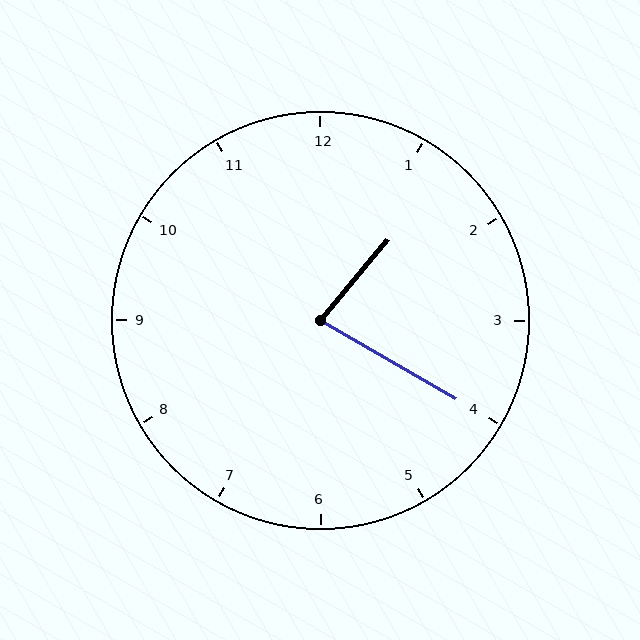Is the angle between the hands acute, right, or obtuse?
It is acute.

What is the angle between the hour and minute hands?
Approximately 80 degrees.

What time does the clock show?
1:20.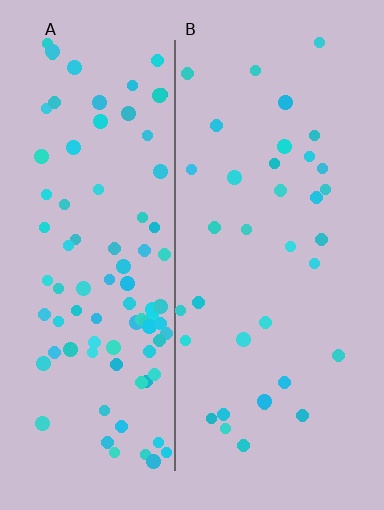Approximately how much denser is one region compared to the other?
Approximately 2.6× — region A over region B.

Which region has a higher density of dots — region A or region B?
A (the left).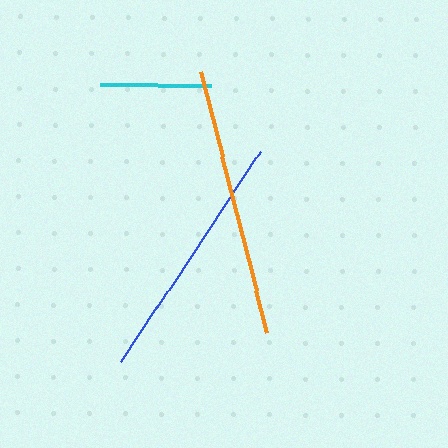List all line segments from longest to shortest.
From longest to shortest: orange, blue, cyan.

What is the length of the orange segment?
The orange segment is approximately 269 pixels long.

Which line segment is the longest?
The orange line is the longest at approximately 269 pixels.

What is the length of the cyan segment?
The cyan segment is approximately 111 pixels long.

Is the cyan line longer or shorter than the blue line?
The blue line is longer than the cyan line.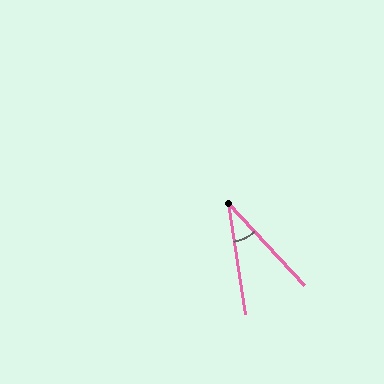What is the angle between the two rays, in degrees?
Approximately 34 degrees.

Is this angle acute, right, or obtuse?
It is acute.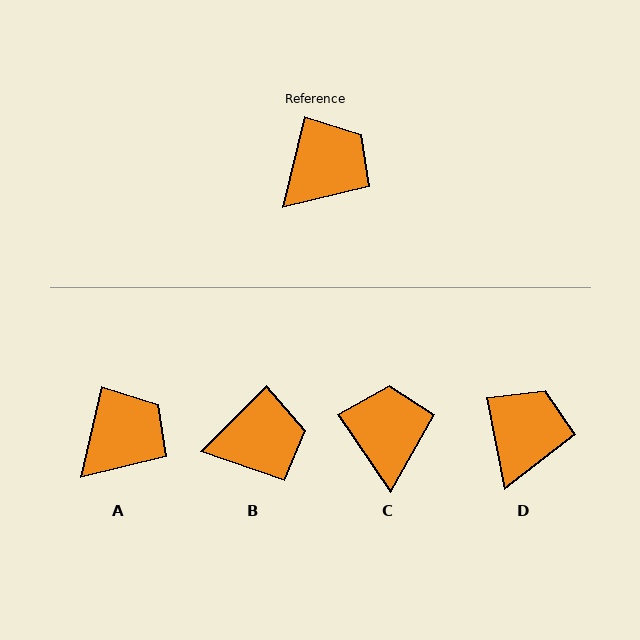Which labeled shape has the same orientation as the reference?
A.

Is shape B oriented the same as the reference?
No, it is off by about 32 degrees.